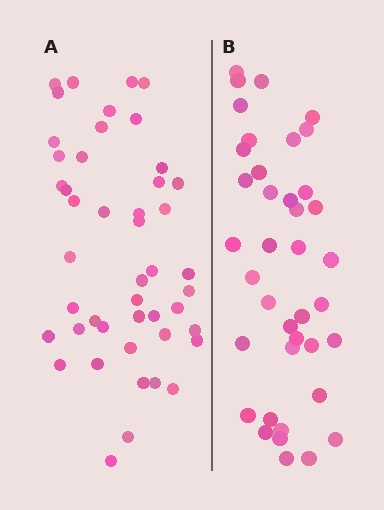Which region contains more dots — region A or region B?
Region A (the left region) has more dots.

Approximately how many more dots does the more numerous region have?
Region A has roughly 8 or so more dots than region B.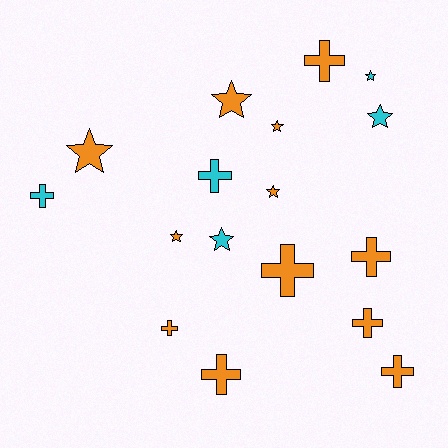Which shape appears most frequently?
Cross, with 9 objects.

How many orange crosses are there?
There are 7 orange crosses.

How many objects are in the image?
There are 17 objects.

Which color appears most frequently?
Orange, with 12 objects.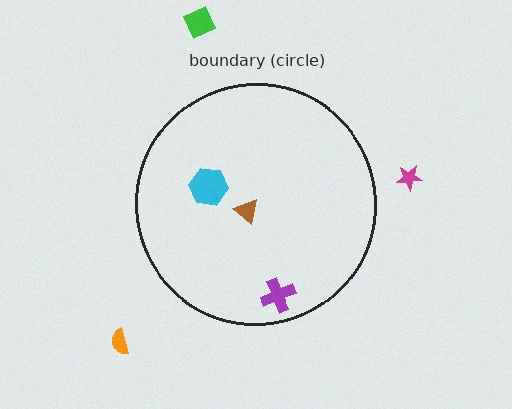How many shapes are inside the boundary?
3 inside, 3 outside.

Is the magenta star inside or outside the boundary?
Outside.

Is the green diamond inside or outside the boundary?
Outside.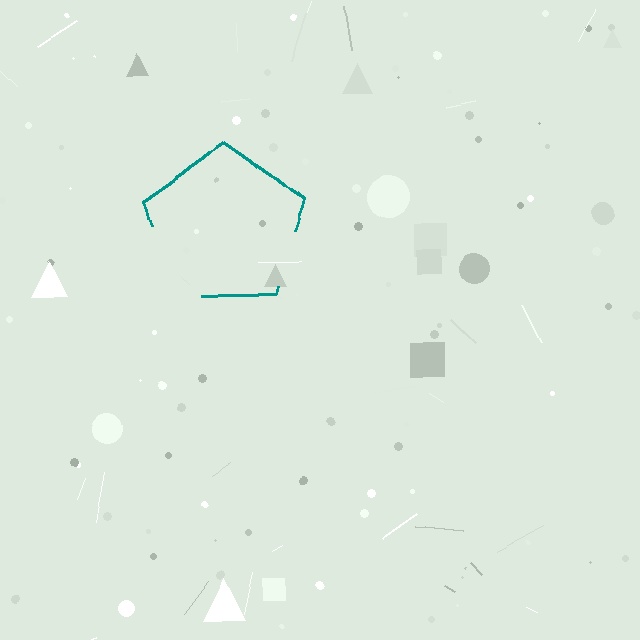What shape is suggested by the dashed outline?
The dashed outline suggests a pentagon.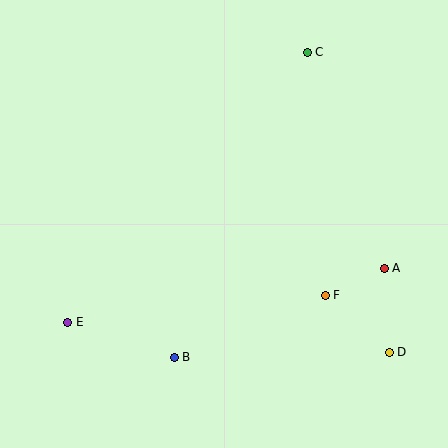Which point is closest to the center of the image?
Point F at (325, 295) is closest to the center.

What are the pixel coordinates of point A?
Point A is at (384, 268).